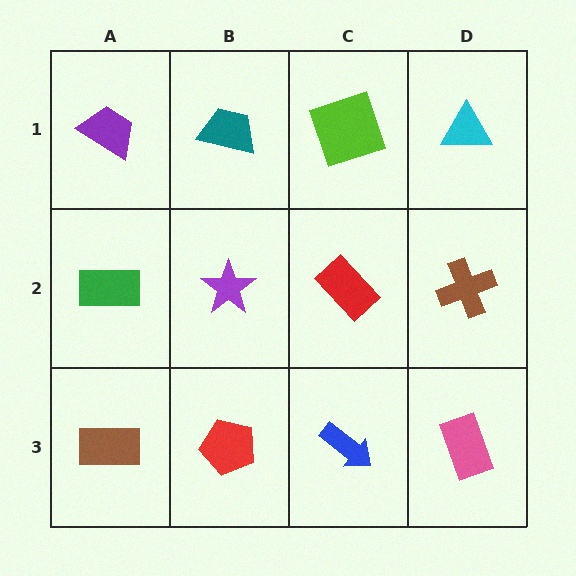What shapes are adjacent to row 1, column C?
A red rectangle (row 2, column C), a teal trapezoid (row 1, column B), a cyan triangle (row 1, column D).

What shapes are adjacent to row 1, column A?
A green rectangle (row 2, column A), a teal trapezoid (row 1, column B).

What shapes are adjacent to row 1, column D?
A brown cross (row 2, column D), a lime square (row 1, column C).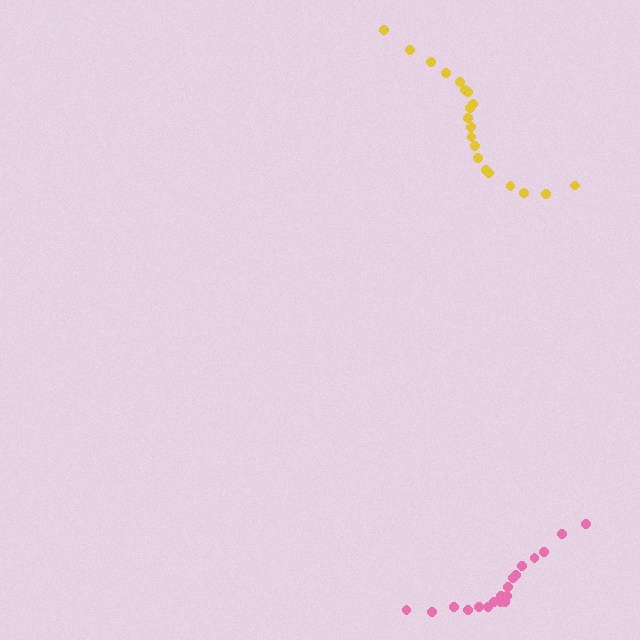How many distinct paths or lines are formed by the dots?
There are 2 distinct paths.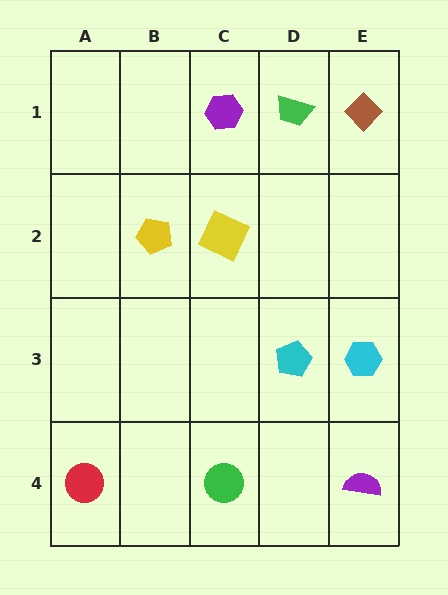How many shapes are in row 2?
2 shapes.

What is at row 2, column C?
A yellow square.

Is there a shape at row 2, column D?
No, that cell is empty.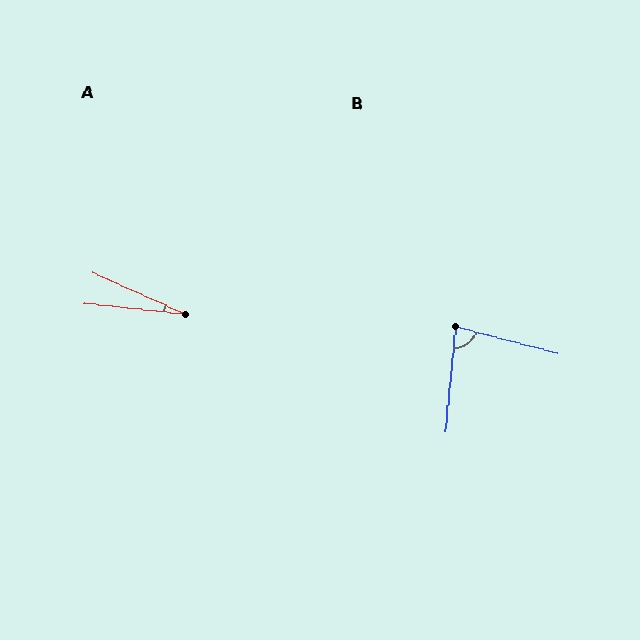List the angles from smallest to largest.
A (18°), B (81°).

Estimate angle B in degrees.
Approximately 81 degrees.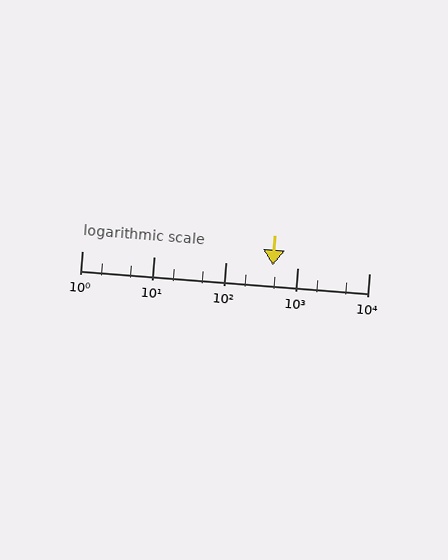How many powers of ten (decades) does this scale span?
The scale spans 4 decades, from 1 to 10000.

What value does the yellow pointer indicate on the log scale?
The pointer indicates approximately 450.